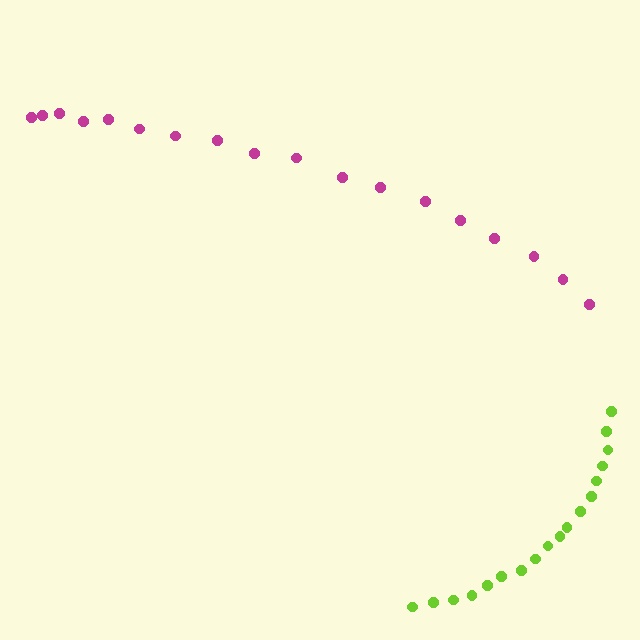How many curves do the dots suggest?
There are 2 distinct paths.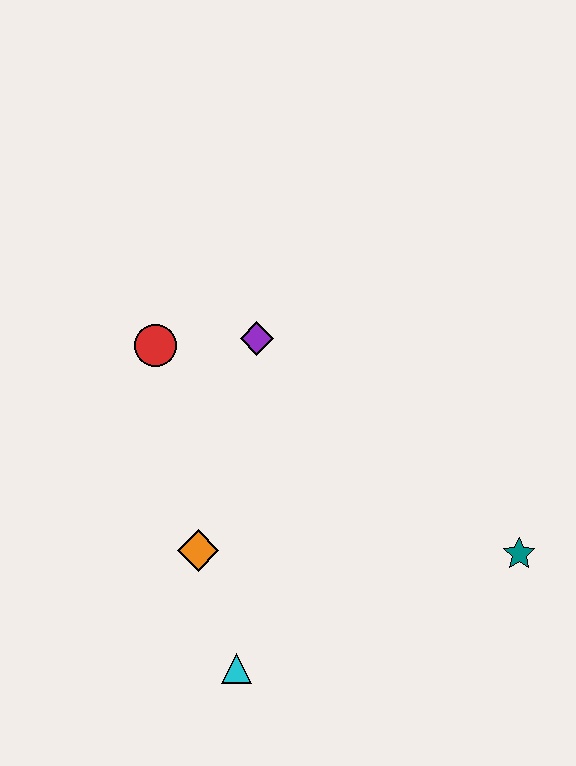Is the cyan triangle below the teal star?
Yes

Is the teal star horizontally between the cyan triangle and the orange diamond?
No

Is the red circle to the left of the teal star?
Yes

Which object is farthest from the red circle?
The teal star is farthest from the red circle.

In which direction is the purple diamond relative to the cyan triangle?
The purple diamond is above the cyan triangle.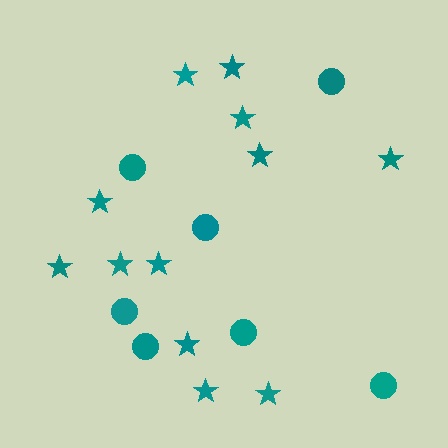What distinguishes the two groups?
There are 2 groups: one group of stars (12) and one group of circles (7).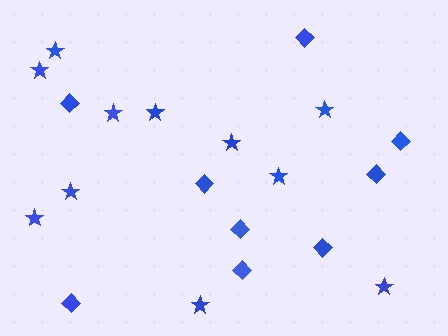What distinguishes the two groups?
There are 2 groups: one group of diamonds (9) and one group of stars (11).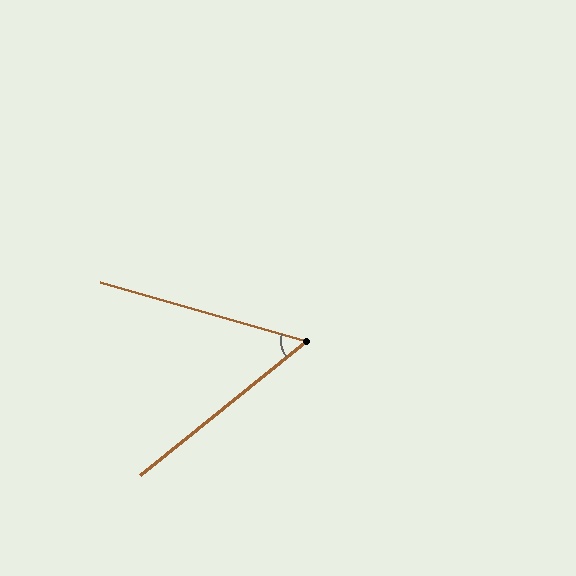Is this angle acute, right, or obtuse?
It is acute.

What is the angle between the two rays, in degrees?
Approximately 55 degrees.